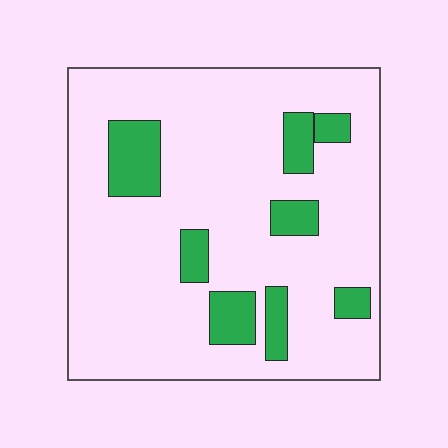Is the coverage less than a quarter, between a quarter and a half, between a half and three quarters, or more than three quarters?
Less than a quarter.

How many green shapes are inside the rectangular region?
8.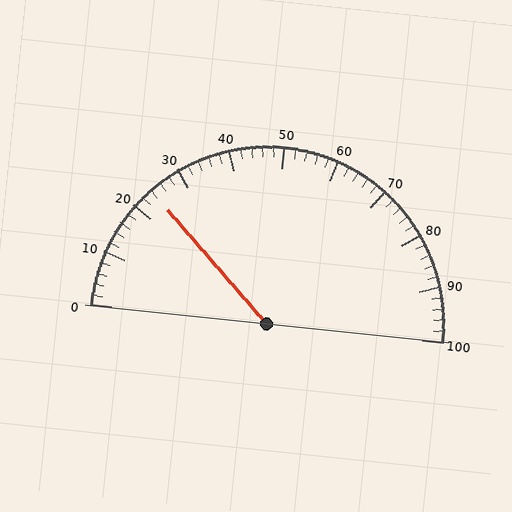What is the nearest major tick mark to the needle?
The nearest major tick mark is 20.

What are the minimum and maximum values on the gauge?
The gauge ranges from 0 to 100.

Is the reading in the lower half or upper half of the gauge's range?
The reading is in the lower half of the range (0 to 100).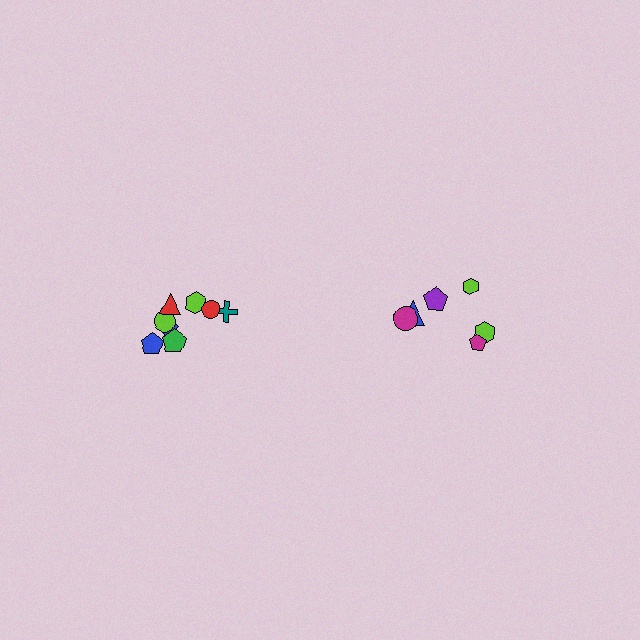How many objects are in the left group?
There are 8 objects.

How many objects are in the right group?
There are 6 objects.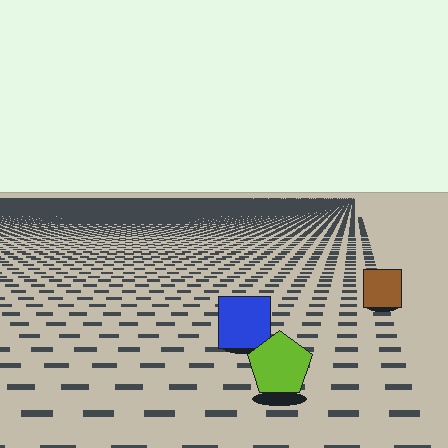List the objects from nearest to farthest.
From nearest to farthest: the lime pentagon, the blue square, the brown square.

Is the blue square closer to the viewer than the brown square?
Yes. The blue square is closer — you can tell from the texture gradient: the ground texture is coarser near it.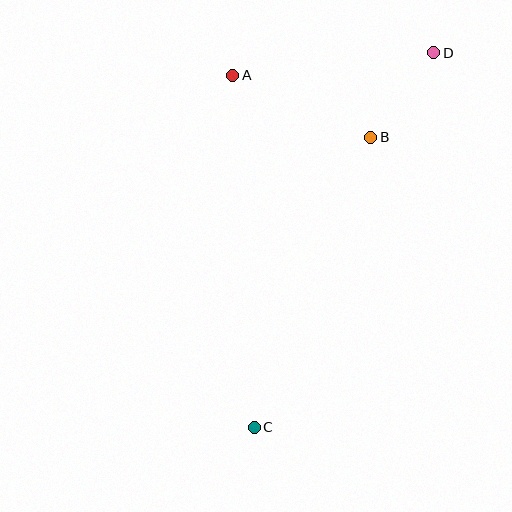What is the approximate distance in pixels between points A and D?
The distance between A and D is approximately 202 pixels.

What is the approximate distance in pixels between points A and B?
The distance between A and B is approximately 151 pixels.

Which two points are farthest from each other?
Points C and D are farthest from each other.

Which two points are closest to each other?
Points B and D are closest to each other.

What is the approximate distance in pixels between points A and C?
The distance between A and C is approximately 353 pixels.